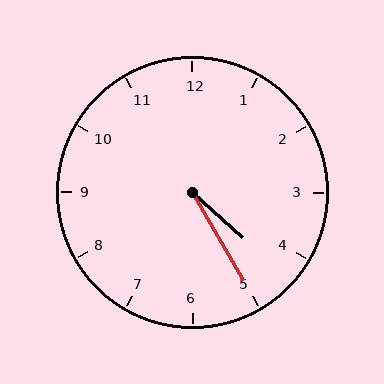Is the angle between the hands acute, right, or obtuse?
It is acute.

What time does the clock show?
4:25.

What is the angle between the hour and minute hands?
Approximately 18 degrees.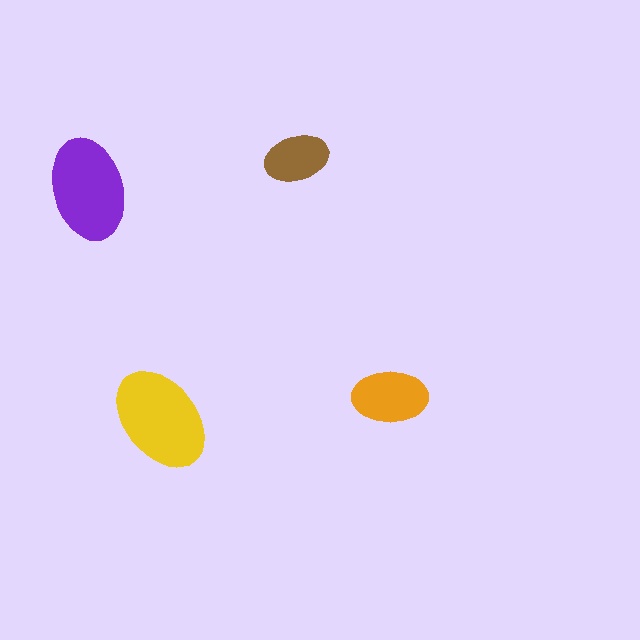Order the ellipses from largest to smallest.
the yellow one, the purple one, the orange one, the brown one.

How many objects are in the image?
There are 4 objects in the image.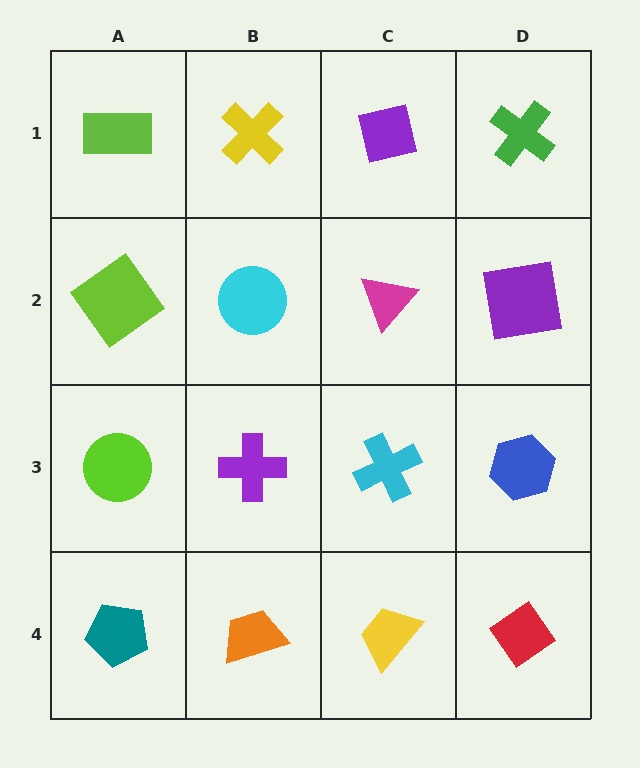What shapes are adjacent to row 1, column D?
A purple square (row 2, column D), a purple square (row 1, column C).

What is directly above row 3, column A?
A lime diamond.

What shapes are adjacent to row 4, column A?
A lime circle (row 3, column A), an orange trapezoid (row 4, column B).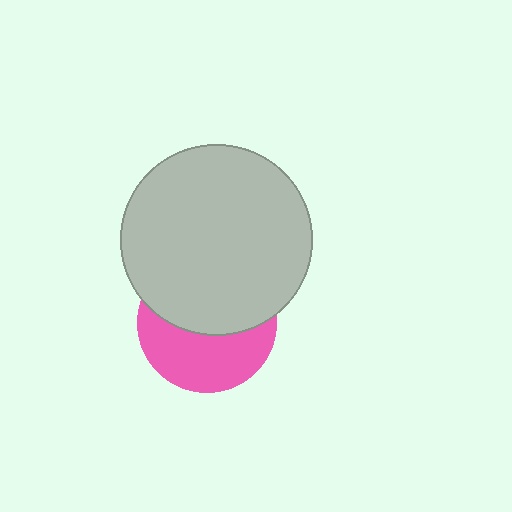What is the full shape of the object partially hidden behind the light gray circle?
The partially hidden object is a pink circle.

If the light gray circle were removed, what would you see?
You would see the complete pink circle.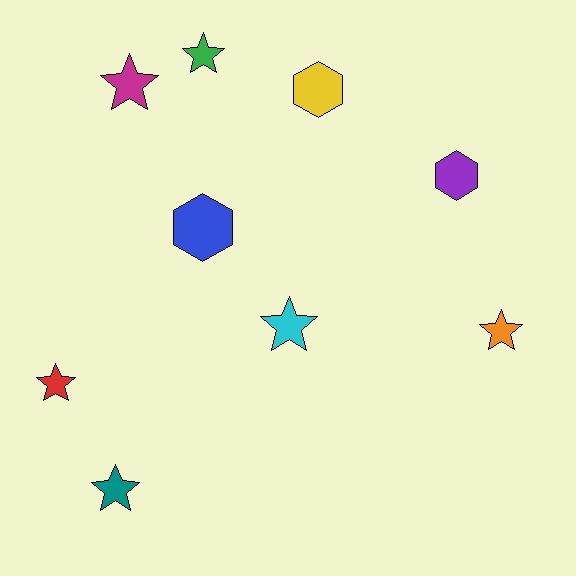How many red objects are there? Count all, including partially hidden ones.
There is 1 red object.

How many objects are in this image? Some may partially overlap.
There are 9 objects.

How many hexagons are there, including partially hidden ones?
There are 3 hexagons.